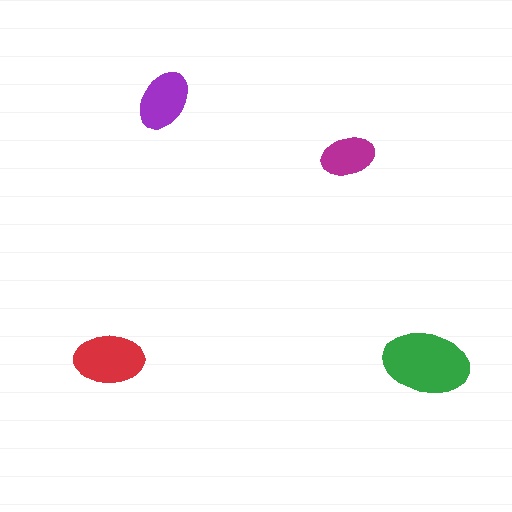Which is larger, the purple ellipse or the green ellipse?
The green one.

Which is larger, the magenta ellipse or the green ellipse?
The green one.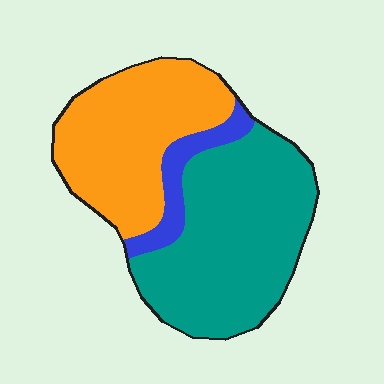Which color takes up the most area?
Teal, at roughly 50%.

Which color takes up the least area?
Blue, at roughly 10%.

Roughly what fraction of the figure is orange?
Orange covers about 40% of the figure.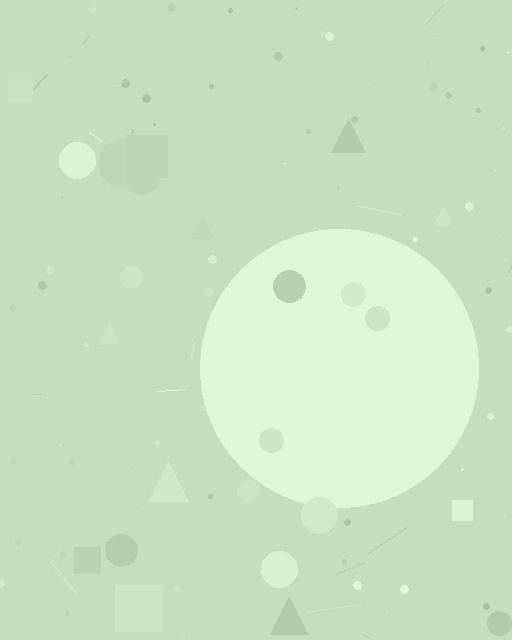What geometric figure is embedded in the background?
A circle is embedded in the background.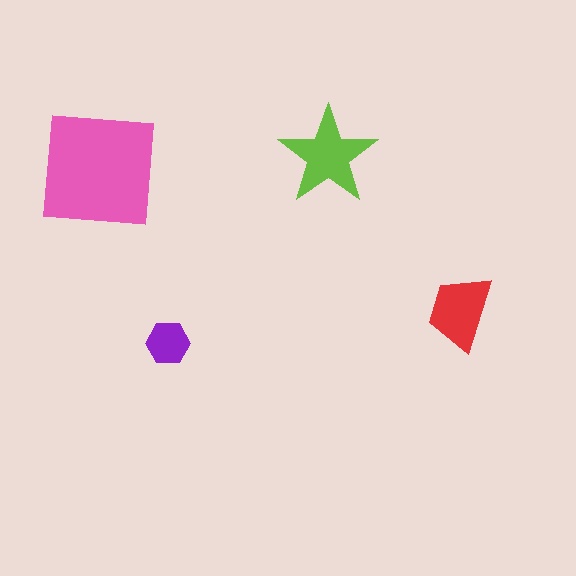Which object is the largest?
The pink square.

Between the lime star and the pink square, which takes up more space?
The pink square.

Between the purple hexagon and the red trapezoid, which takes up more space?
The red trapezoid.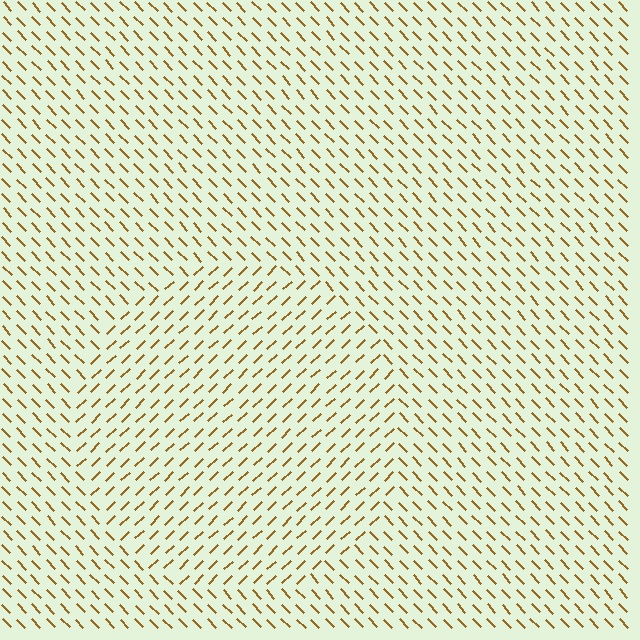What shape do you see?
I see a circle.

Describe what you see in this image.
The image is filled with small brown line segments. A circle region in the image has lines oriented differently from the surrounding lines, creating a visible texture boundary.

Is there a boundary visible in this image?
Yes, there is a texture boundary formed by a change in line orientation.